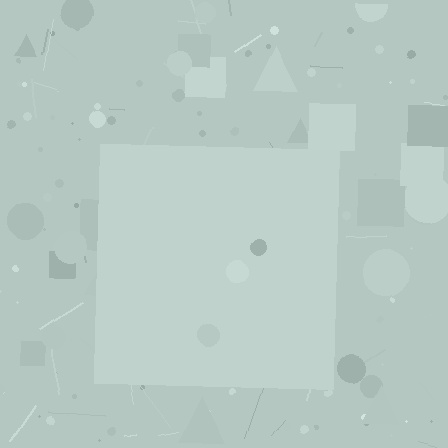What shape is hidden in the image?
A square is hidden in the image.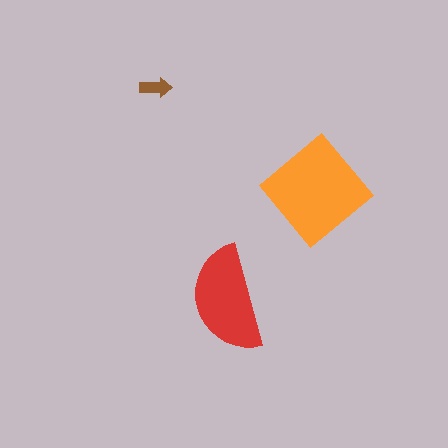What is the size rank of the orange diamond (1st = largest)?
1st.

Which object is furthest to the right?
The orange diamond is rightmost.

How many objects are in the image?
There are 3 objects in the image.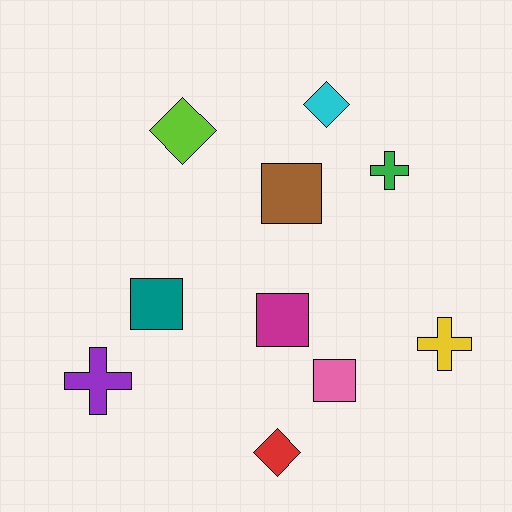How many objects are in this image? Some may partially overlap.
There are 10 objects.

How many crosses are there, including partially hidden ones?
There are 3 crosses.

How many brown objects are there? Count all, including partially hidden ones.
There is 1 brown object.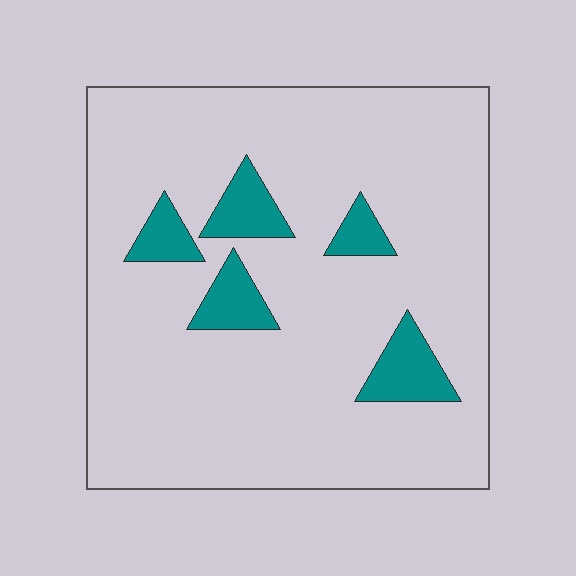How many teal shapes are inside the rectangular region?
5.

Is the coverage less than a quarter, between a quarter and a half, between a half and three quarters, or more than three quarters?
Less than a quarter.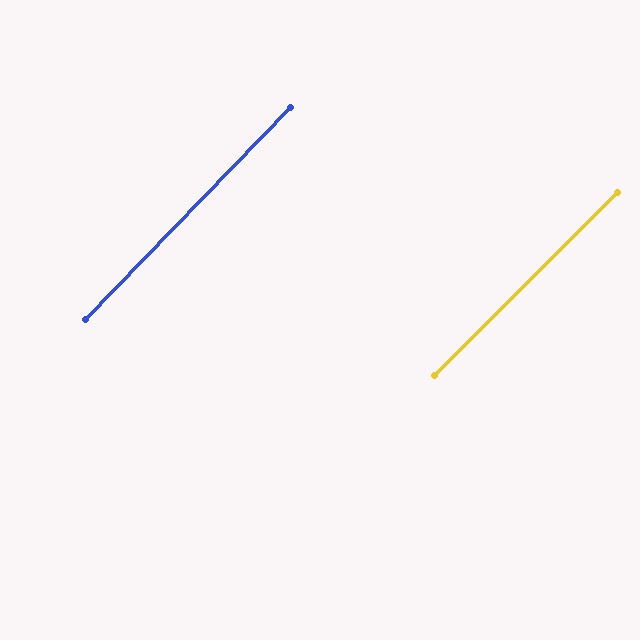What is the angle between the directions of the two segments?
Approximately 1 degree.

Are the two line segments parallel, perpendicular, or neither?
Parallel — their directions differ by only 1.1°.